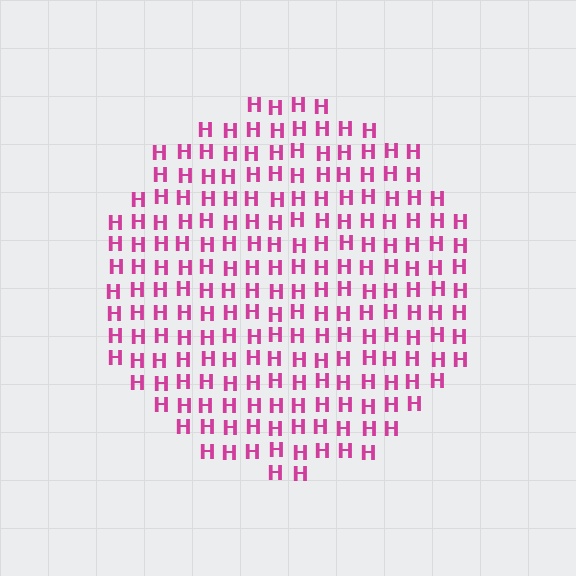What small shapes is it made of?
It is made of small letter H's.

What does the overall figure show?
The overall figure shows a circle.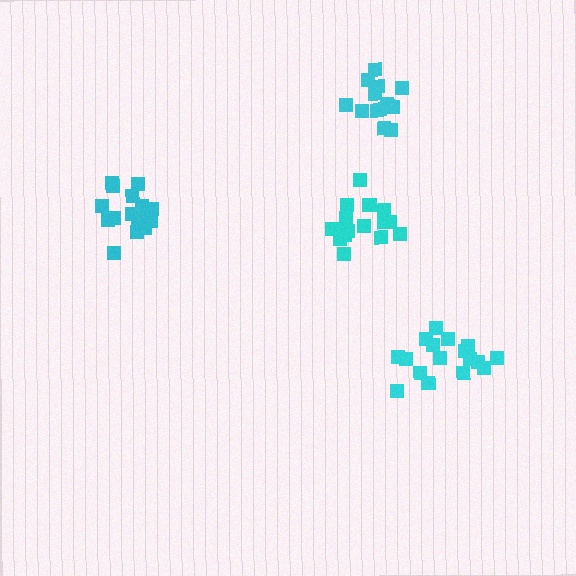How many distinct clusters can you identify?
There are 4 distinct clusters.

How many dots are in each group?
Group 1: 18 dots, Group 2: 14 dots, Group 3: 16 dots, Group 4: 17 dots (65 total).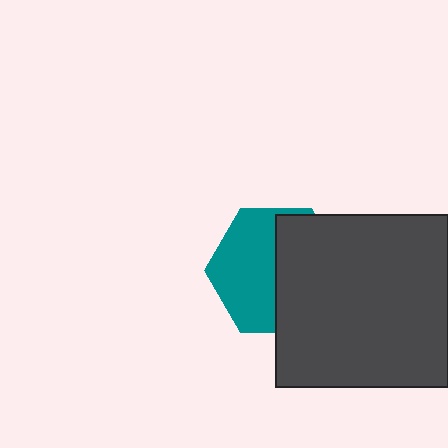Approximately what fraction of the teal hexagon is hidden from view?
Roughly 49% of the teal hexagon is hidden behind the dark gray square.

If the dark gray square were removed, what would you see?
You would see the complete teal hexagon.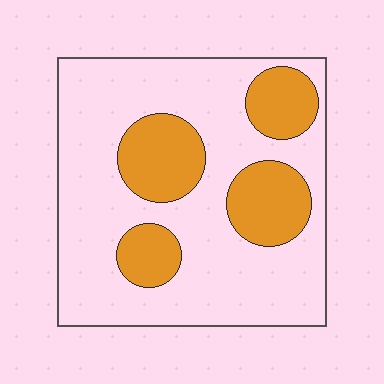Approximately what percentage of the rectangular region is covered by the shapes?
Approximately 25%.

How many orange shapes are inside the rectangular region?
4.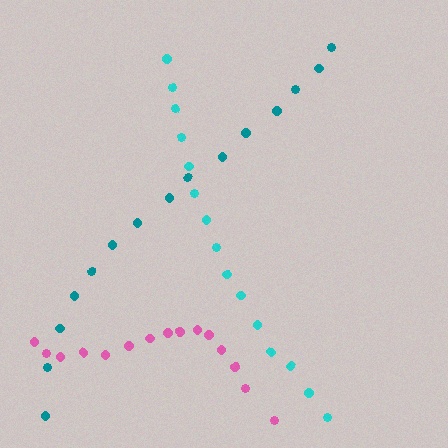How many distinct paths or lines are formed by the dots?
There are 3 distinct paths.